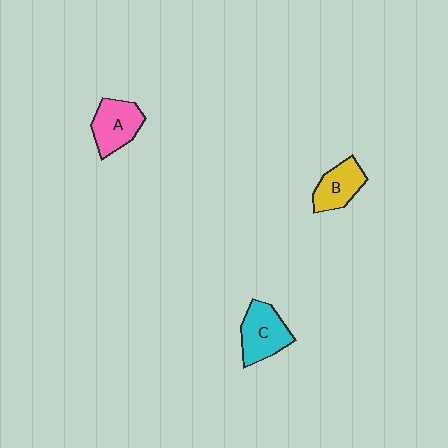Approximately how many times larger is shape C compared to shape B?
Approximately 1.2 times.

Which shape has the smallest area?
Shape B (yellow).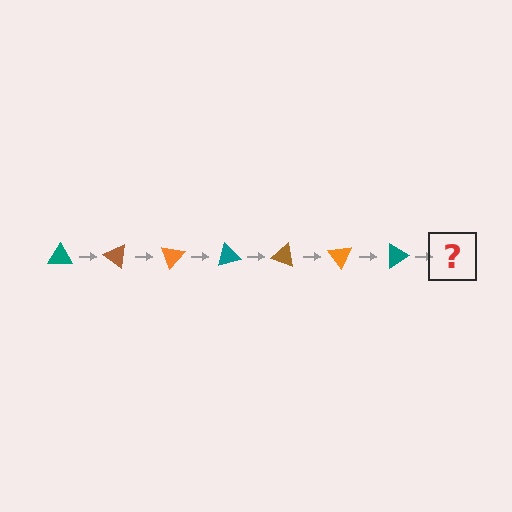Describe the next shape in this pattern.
It should be a brown triangle, rotated 245 degrees from the start.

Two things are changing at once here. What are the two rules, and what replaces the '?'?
The two rules are that it rotates 35 degrees each step and the color cycles through teal, brown, and orange. The '?' should be a brown triangle, rotated 245 degrees from the start.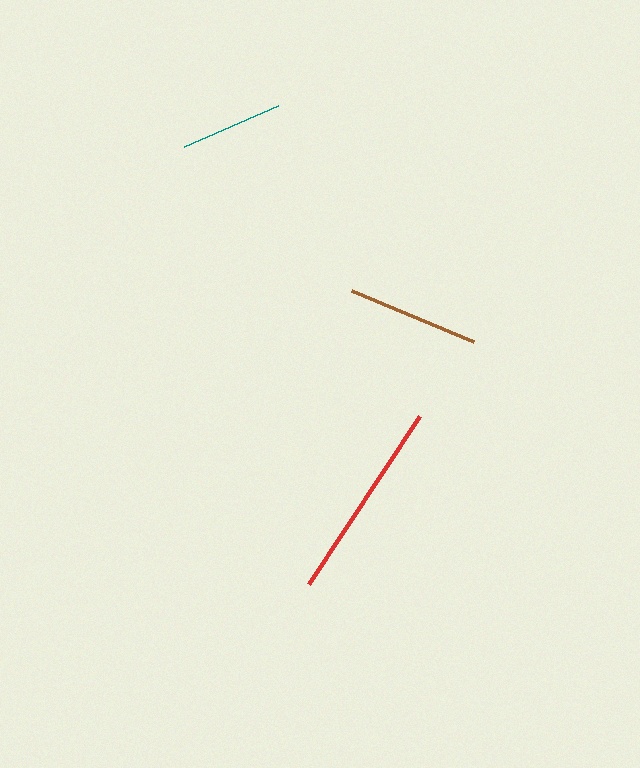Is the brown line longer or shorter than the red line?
The red line is longer than the brown line.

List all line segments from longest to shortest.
From longest to shortest: red, brown, teal.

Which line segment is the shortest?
The teal line is the shortest at approximately 103 pixels.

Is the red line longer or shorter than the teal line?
The red line is longer than the teal line.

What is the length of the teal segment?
The teal segment is approximately 103 pixels long.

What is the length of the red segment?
The red segment is approximately 201 pixels long.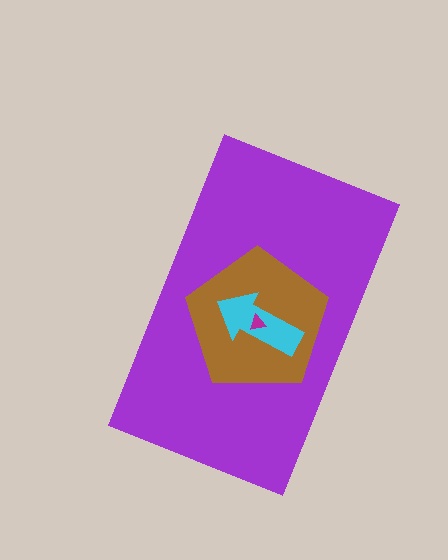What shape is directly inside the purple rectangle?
The brown pentagon.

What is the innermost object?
The magenta triangle.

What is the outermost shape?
The purple rectangle.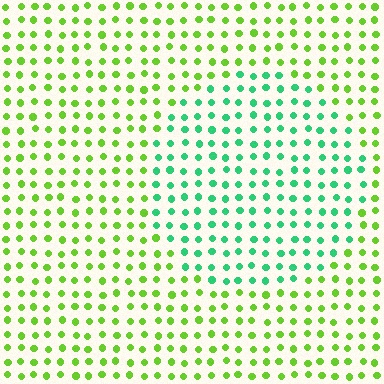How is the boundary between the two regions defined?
The boundary is defined purely by a slight shift in hue (about 49 degrees). Spacing, size, and orientation are identical on both sides.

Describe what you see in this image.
The image is filled with small lime elements in a uniform arrangement. A circle-shaped region is visible where the elements are tinted to a slightly different hue, forming a subtle color boundary.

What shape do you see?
I see a circle.